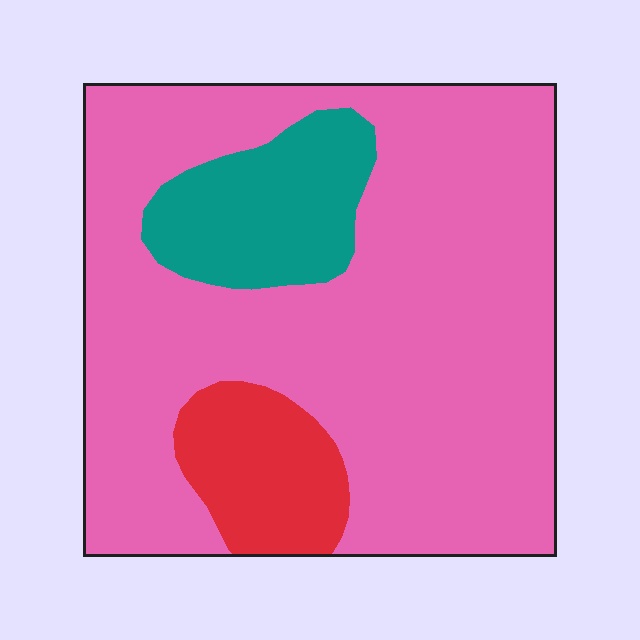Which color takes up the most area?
Pink, at roughly 75%.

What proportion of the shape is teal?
Teal covers around 15% of the shape.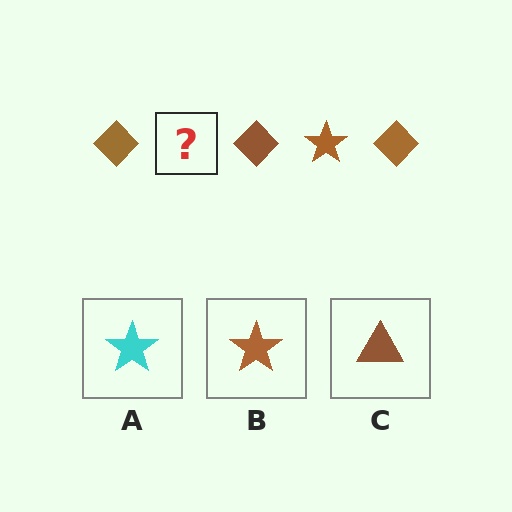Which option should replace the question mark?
Option B.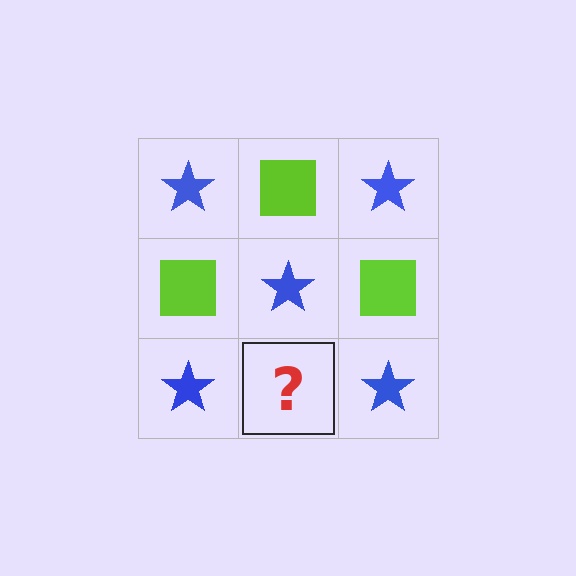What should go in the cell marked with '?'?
The missing cell should contain a lime square.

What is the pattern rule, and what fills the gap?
The rule is that it alternates blue star and lime square in a checkerboard pattern. The gap should be filled with a lime square.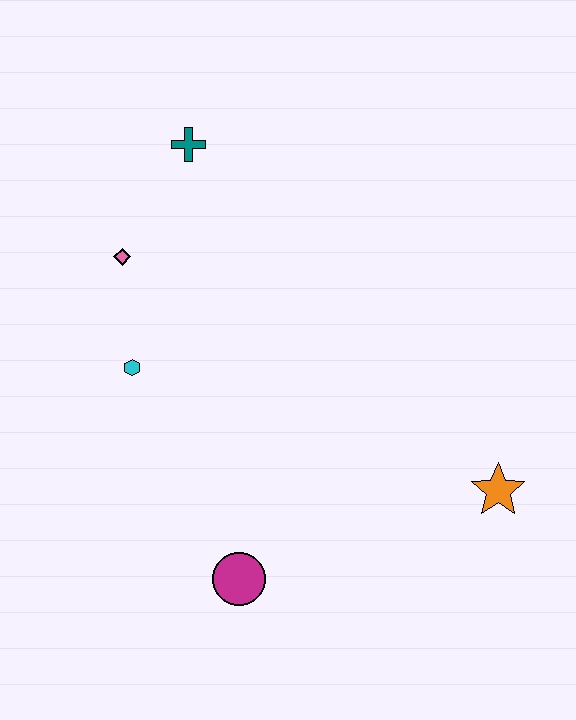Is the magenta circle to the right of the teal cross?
Yes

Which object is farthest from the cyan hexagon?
The orange star is farthest from the cyan hexagon.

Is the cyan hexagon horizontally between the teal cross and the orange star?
No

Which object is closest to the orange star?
The magenta circle is closest to the orange star.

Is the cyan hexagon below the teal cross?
Yes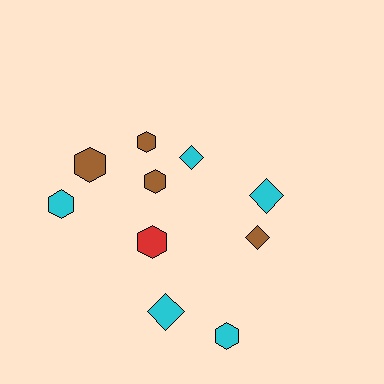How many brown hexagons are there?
There are 3 brown hexagons.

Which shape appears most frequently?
Hexagon, with 6 objects.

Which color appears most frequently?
Cyan, with 5 objects.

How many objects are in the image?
There are 10 objects.